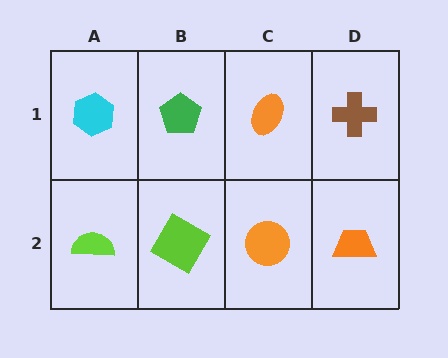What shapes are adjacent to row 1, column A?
A lime semicircle (row 2, column A), a green pentagon (row 1, column B).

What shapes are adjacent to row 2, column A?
A cyan hexagon (row 1, column A), a lime square (row 2, column B).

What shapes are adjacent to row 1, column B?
A lime square (row 2, column B), a cyan hexagon (row 1, column A), an orange ellipse (row 1, column C).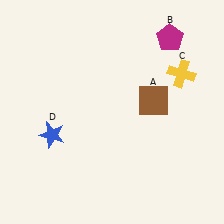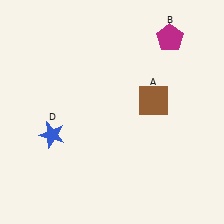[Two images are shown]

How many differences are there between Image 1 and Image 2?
There is 1 difference between the two images.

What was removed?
The yellow cross (C) was removed in Image 2.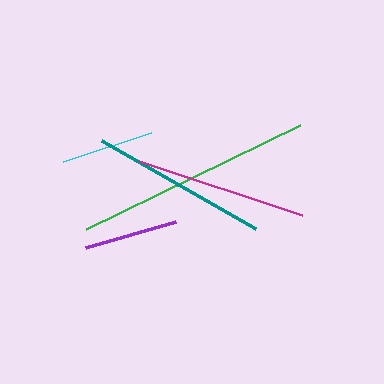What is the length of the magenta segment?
The magenta segment is approximately 172 pixels long.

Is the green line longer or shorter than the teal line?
The green line is longer than the teal line.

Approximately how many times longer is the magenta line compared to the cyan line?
The magenta line is approximately 1.8 times the length of the cyan line.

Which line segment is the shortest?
The cyan line is the shortest at approximately 93 pixels.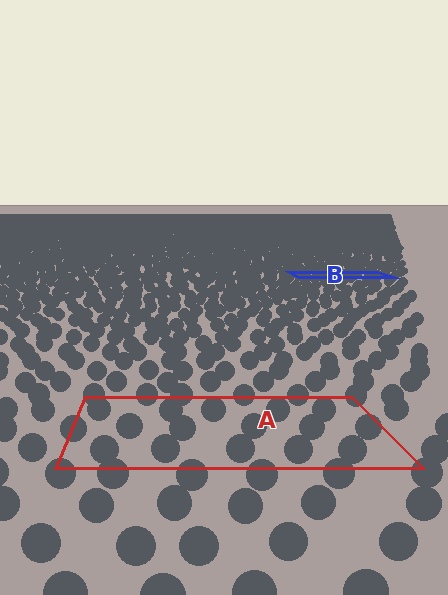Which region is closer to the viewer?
Region A is closer. The texture elements there are larger and more spread out.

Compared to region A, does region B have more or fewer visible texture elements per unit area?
Region B has more texture elements per unit area — they are packed more densely because it is farther away.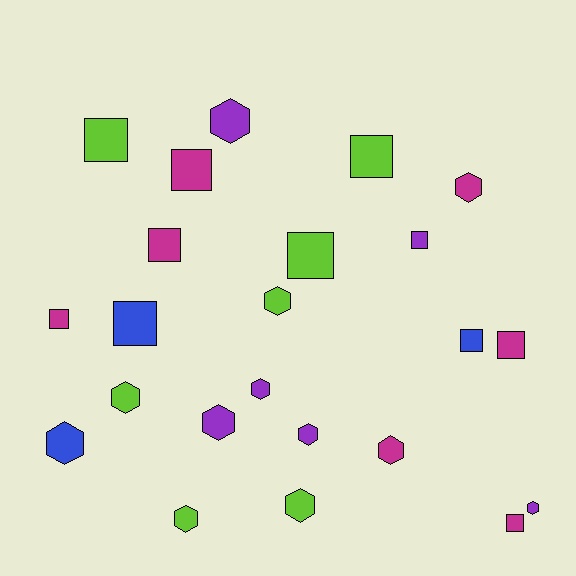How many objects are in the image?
There are 23 objects.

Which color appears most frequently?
Lime, with 7 objects.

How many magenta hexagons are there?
There are 2 magenta hexagons.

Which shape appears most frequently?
Hexagon, with 12 objects.